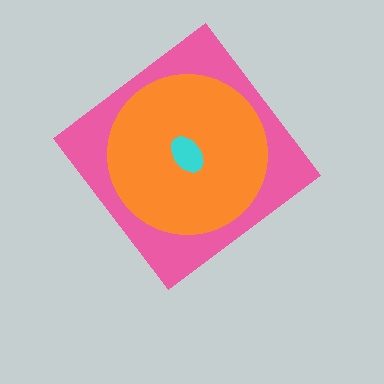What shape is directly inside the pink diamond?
The orange circle.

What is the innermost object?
The cyan ellipse.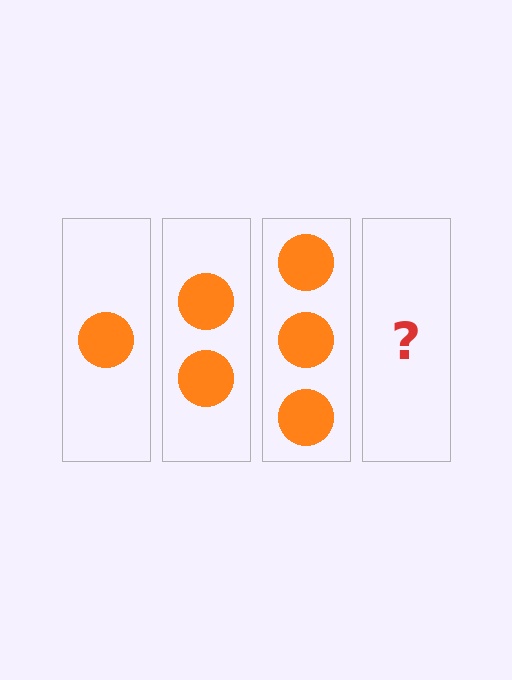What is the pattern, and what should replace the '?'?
The pattern is that each step adds one more circle. The '?' should be 4 circles.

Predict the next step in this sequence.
The next step is 4 circles.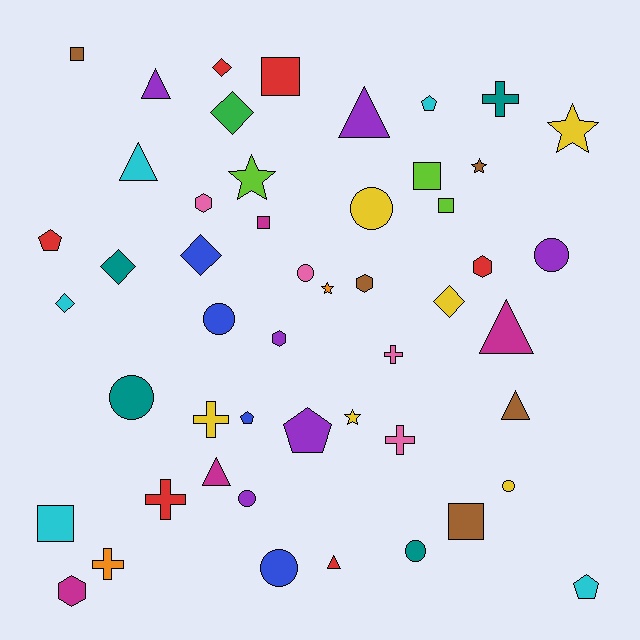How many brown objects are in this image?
There are 5 brown objects.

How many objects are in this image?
There are 50 objects.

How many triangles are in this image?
There are 7 triangles.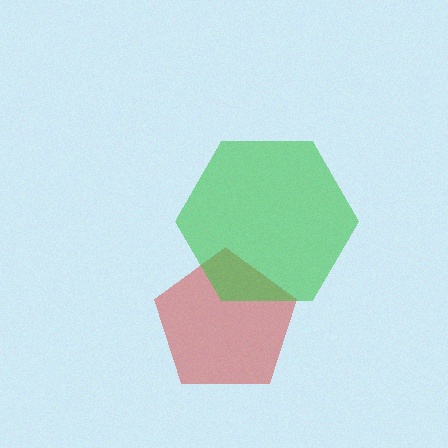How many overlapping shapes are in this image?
There are 2 overlapping shapes in the image.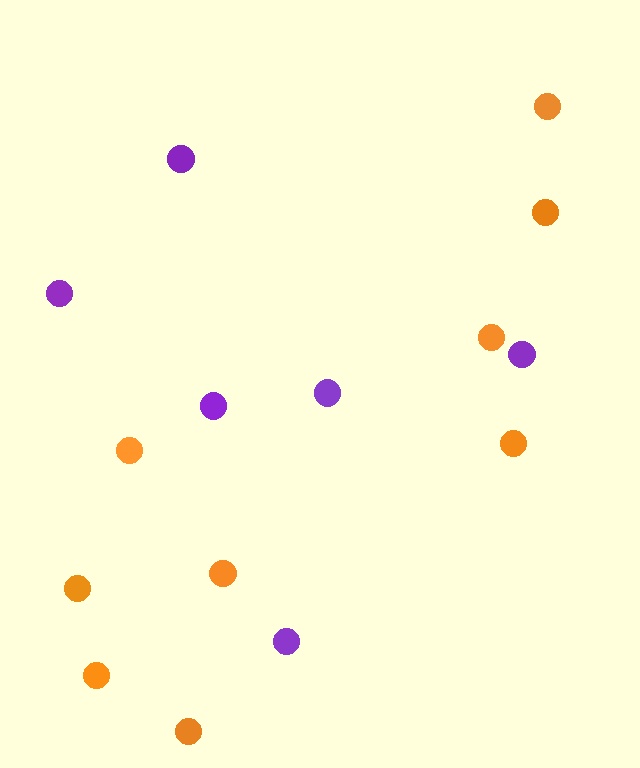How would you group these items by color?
There are 2 groups: one group of purple circles (6) and one group of orange circles (9).